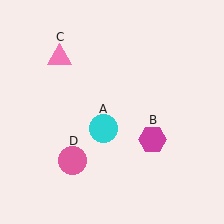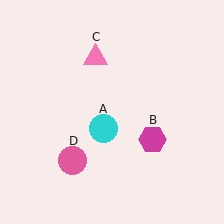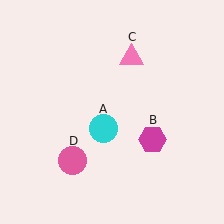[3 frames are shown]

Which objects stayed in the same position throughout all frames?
Cyan circle (object A) and magenta hexagon (object B) and pink circle (object D) remained stationary.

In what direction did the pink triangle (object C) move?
The pink triangle (object C) moved right.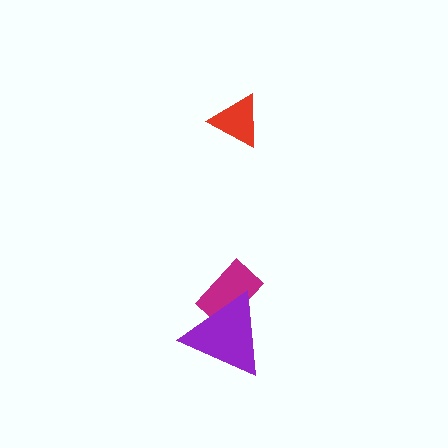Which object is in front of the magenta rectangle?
The purple triangle is in front of the magenta rectangle.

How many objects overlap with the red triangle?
0 objects overlap with the red triangle.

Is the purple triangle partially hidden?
No, no other shape covers it.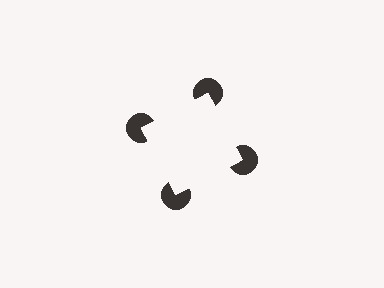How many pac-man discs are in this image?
There are 4 — one at each vertex of the illusory square.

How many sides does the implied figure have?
4 sides.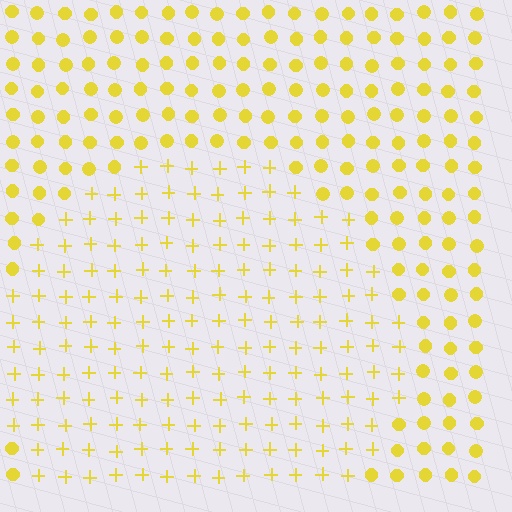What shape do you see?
I see a circle.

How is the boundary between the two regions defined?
The boundary is defined by a change in element shape: plus signs inside vs. circles outside. All elements share the same color and spacing.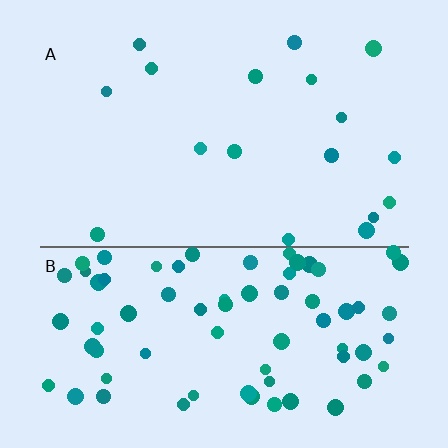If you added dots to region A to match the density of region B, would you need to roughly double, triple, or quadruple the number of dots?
Approximately quadruple.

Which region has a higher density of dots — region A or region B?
B (the bottom).